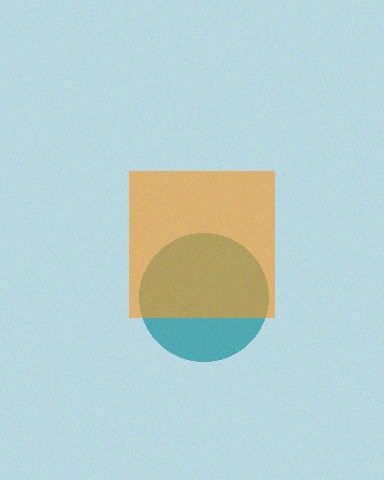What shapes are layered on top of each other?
The layered shapes are: a teal circle, an orange square.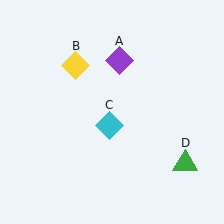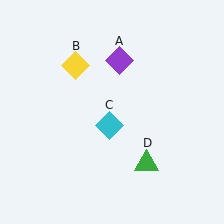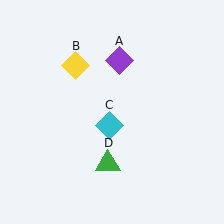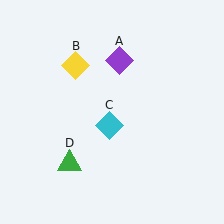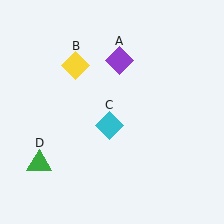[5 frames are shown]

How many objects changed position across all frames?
1 object changed position: green triangle (object D).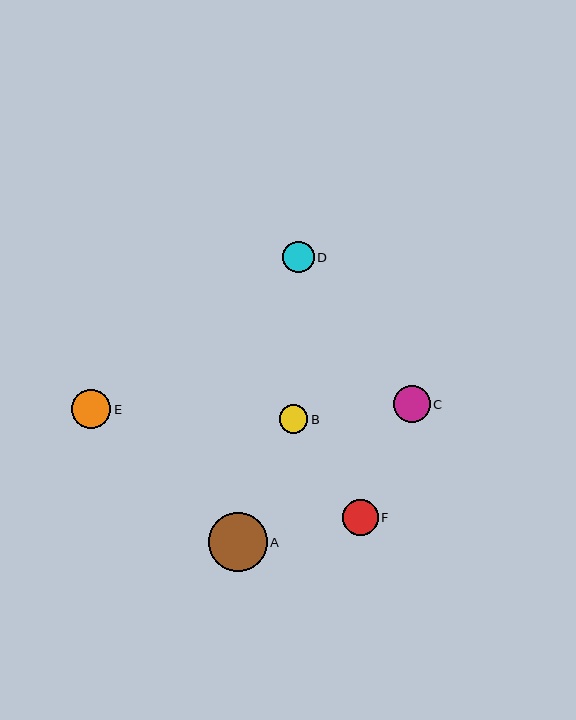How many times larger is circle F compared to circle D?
Circle F is approximately 1.1 times the size of circle D.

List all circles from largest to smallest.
From largest to smallest: A, E, C, F, D, B.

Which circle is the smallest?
Circle B is the smallest with a size of approximately 28 pixels.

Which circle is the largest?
Circle A is the largest with a size of approximately 59 pixels.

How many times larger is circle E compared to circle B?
Circle E is approximately 1.4 times the size of circle B.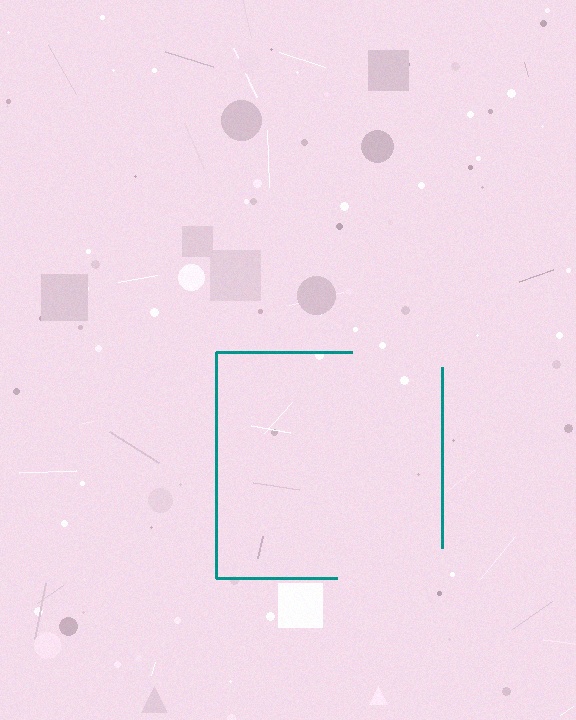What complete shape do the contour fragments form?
The contour fragments form a square.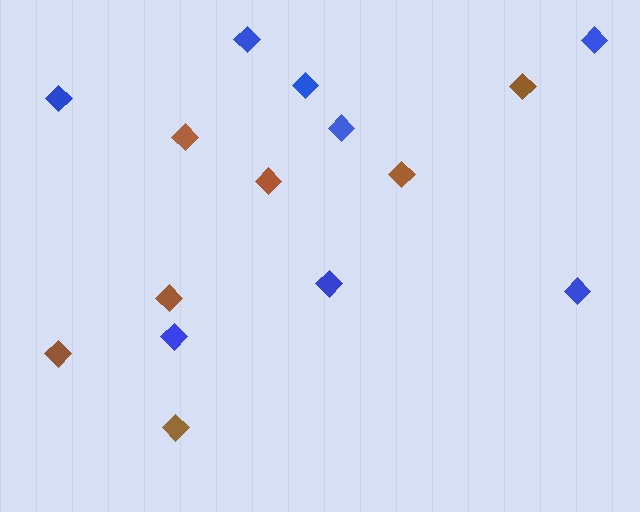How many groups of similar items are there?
There are 2 groups: one group of blue diamonds (8) and one group of brown diamonds (7).